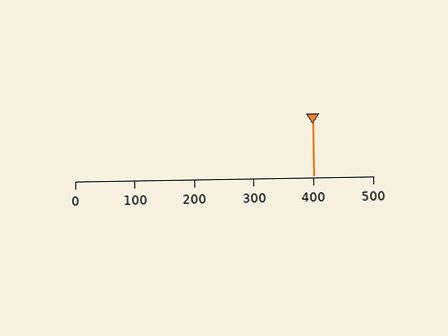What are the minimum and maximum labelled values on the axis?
The axis runs from 0 to 500.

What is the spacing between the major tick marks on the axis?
The major ticks are spaced 100 apart.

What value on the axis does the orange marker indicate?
The marker indicates approximately 400.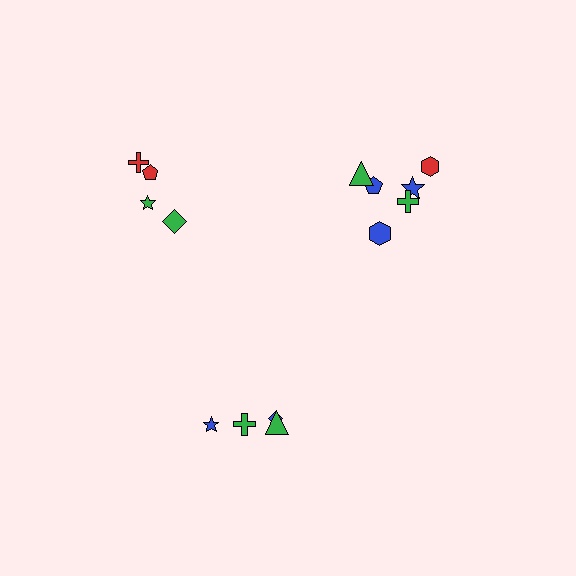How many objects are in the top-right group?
There are 6 objects.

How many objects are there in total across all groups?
There are 14 objects.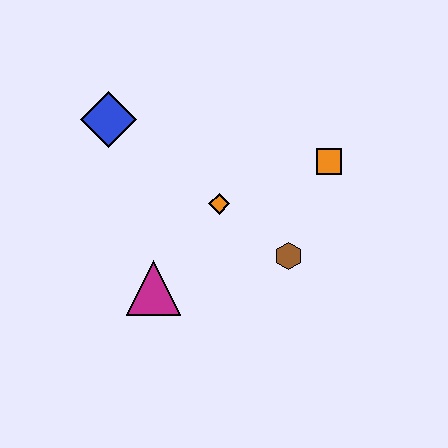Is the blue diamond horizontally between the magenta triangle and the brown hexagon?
No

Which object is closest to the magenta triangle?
The orange diamond is closest to the magenta triangle.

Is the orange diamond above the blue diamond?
No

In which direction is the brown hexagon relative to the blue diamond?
The brown hexagon is to the right of the blue diamond.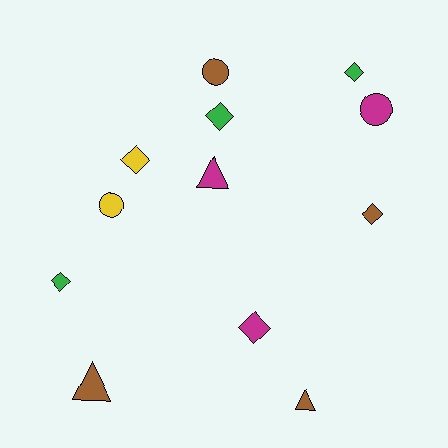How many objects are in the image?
There are 12 objects.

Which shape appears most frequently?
Diamond, with 6 objects.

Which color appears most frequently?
Brown, with 4 objects.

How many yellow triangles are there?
There are no yellow triangles.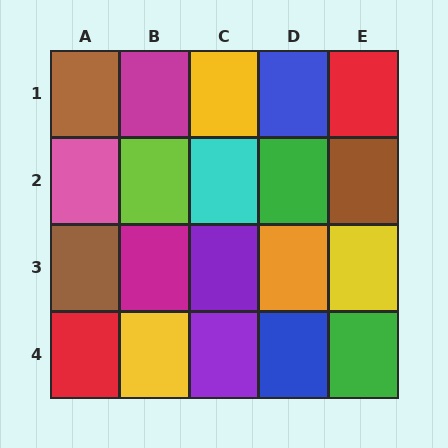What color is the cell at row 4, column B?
Yellow.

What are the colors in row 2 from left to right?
Pink, lime, cyan, green, brown.